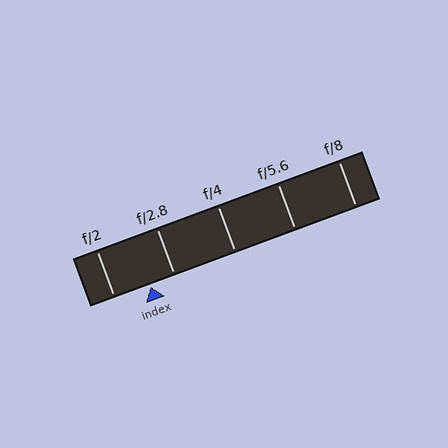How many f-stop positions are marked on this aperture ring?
There are 5 f-stop positions marked.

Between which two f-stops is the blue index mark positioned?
The index mark is between f/2 and f/2.8.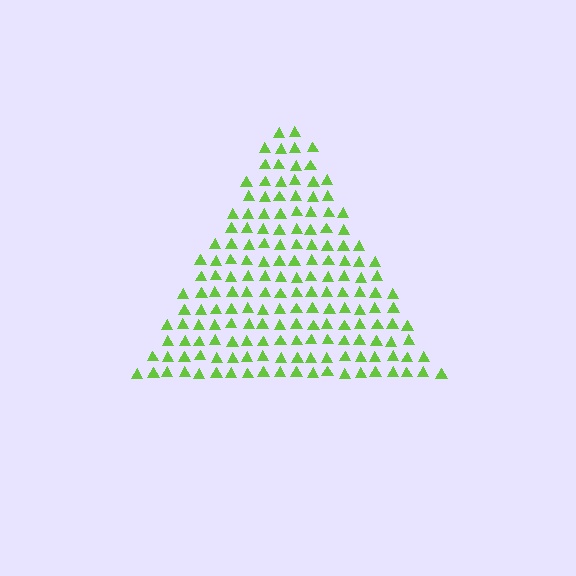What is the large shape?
The large shape is a triangle.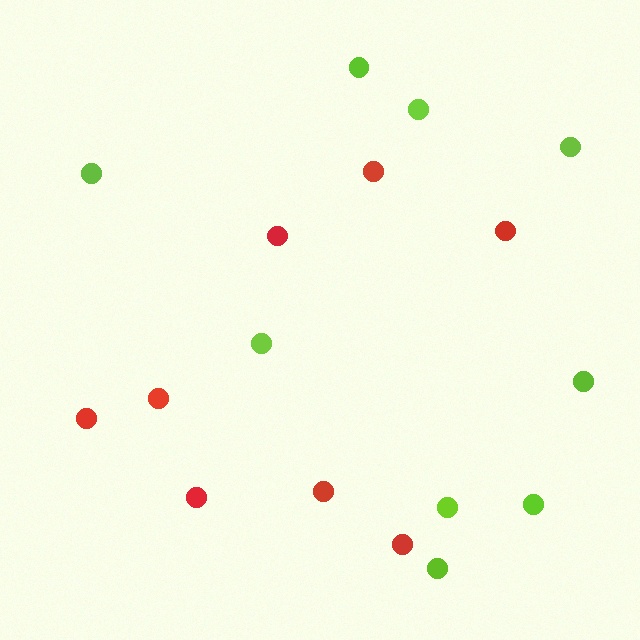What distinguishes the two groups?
There are 2 groups: one group of red circles (8) and one group of lime circles (9).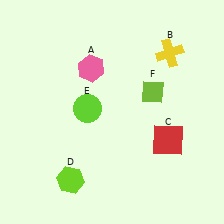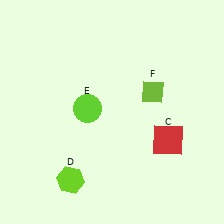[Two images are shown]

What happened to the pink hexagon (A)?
The pink hexagon (A) was removed in Image 2. It was in the top-left area of Image 1.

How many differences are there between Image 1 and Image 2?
There are 2 differences between the two images.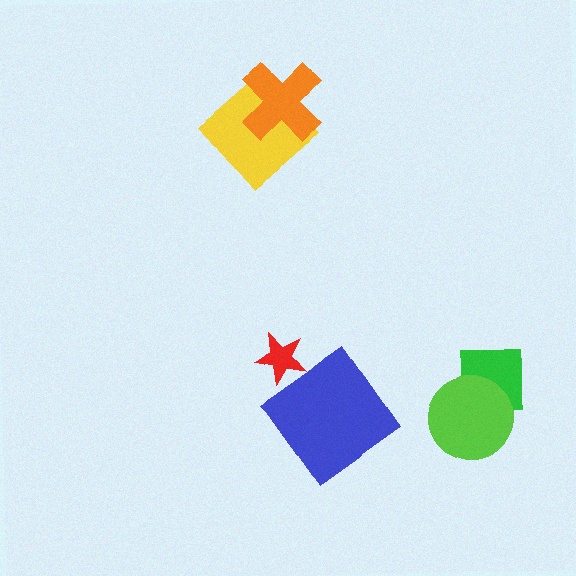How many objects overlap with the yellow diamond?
1 object overlaps with the yellow diamond.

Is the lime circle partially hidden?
No, no other shape covers it.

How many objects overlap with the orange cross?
1 object overlaps with the orange cross.